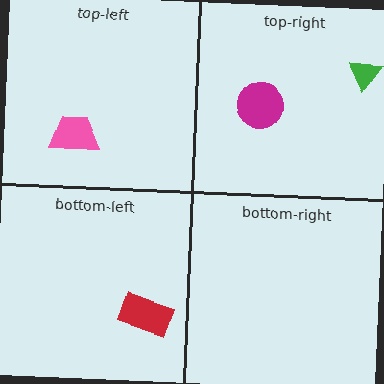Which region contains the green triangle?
The top-right region.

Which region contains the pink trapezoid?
The top-left region.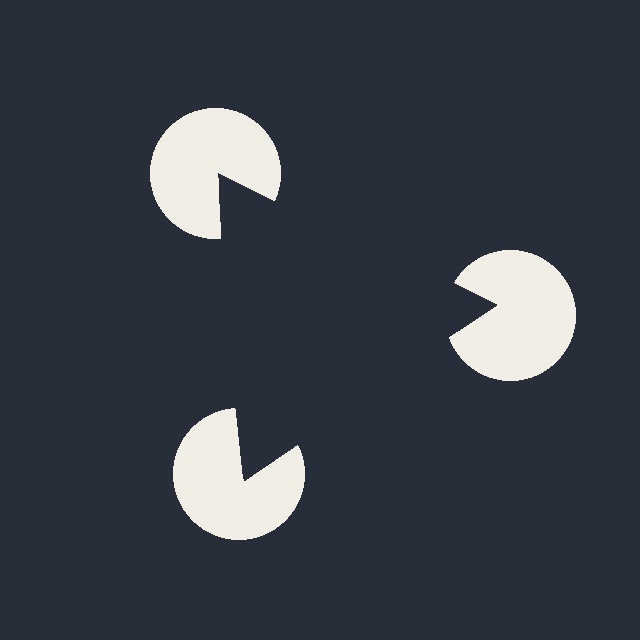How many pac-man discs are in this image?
There are 3 — one at each vertex of the illusory triangle.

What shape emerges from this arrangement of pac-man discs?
An illusory triangle — its edges are inferred from the aligned wedge cuts in the pac-man discs, not physically drawn.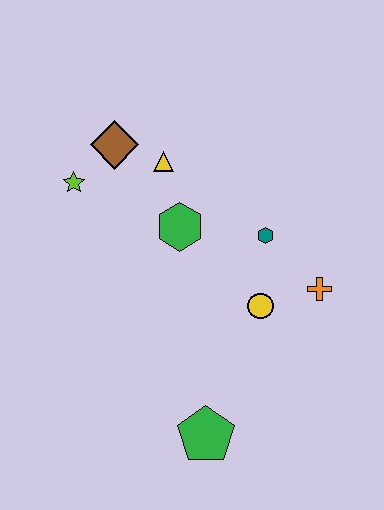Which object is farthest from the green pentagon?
The brown diamond is farthest from the green pentagon.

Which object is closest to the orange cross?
The yellow circle is closest to the orange cross.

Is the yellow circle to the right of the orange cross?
No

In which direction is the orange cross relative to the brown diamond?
The orange cross is to the right of the brown diamond.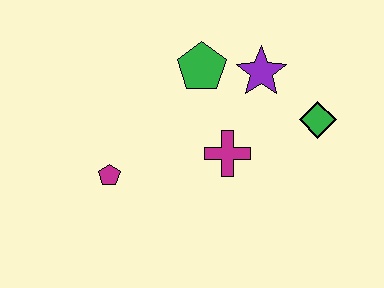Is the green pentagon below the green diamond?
No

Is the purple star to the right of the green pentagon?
Yes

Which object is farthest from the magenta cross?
The magenta pentagon is farthest from the magenta cross.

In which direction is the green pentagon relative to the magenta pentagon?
The green pentagon is above the magenta pentagon.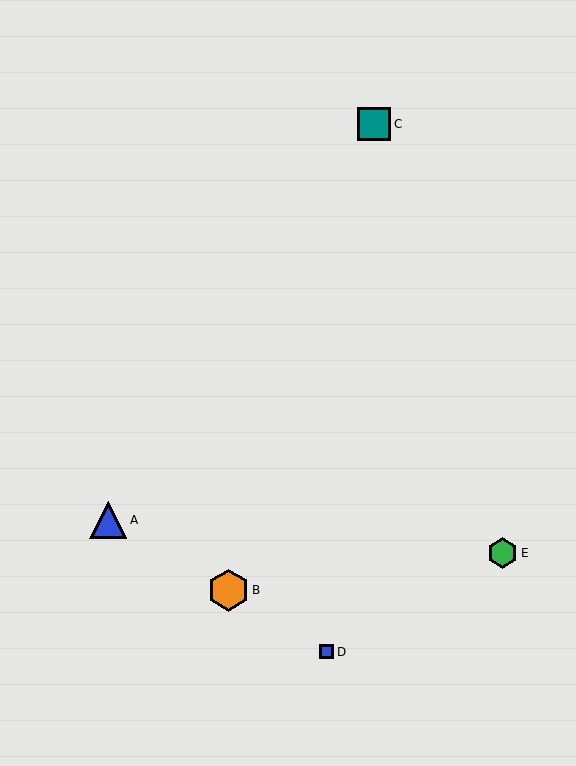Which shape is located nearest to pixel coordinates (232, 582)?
The orange hexagon (labeled B) at (228, 590) is nearest to that location.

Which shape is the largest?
The orange hexagon (labeled B) is the largest.